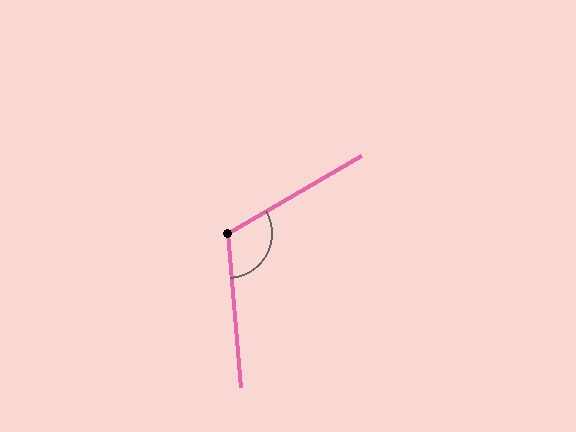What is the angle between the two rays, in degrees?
Approximately 116 degrees.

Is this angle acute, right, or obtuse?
It is obtuse.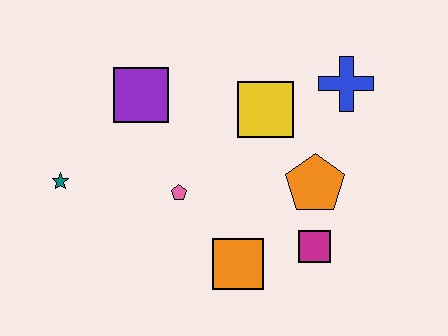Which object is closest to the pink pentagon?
The orange square is closest to the pink pentagon.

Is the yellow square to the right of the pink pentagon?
Yes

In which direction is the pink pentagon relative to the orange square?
The pink pentagon is above the orange square.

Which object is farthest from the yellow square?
The teal star is farthest from the yellow square.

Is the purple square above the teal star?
Yes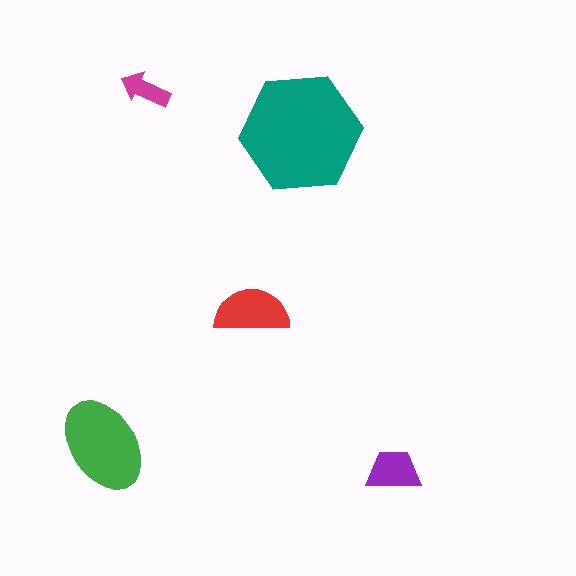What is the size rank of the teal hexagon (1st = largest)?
1st.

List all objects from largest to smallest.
The teal hexagon, the green ellipse, the red semicircle, the purple trapezoid, the magenta arrow.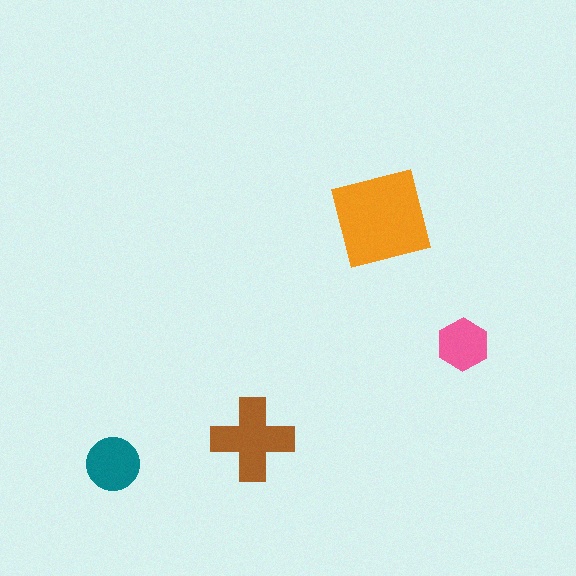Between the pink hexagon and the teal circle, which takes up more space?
The teal circle.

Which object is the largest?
The orange square.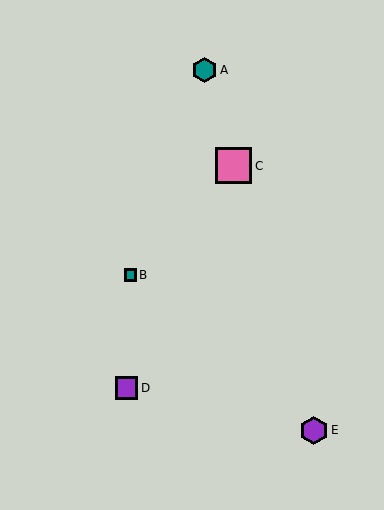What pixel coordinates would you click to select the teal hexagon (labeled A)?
Click at (204, 70) to select the teal hexagon A.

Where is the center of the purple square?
The center of the purple square is at (126, 388).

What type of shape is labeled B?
Shape B is a teal square.